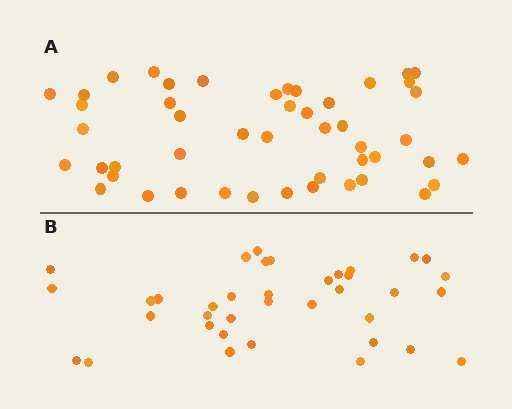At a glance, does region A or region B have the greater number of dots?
Region A (the top region) has more dots.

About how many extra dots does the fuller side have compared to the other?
Region A has roughly 12 or so more dots than region B.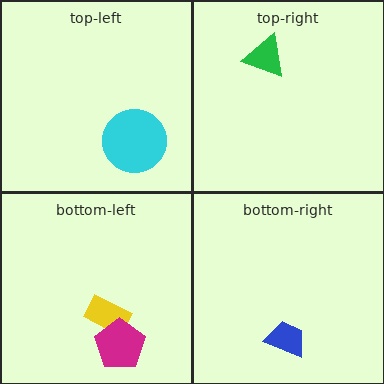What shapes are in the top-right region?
The green triangle.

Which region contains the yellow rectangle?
The bottom-left region.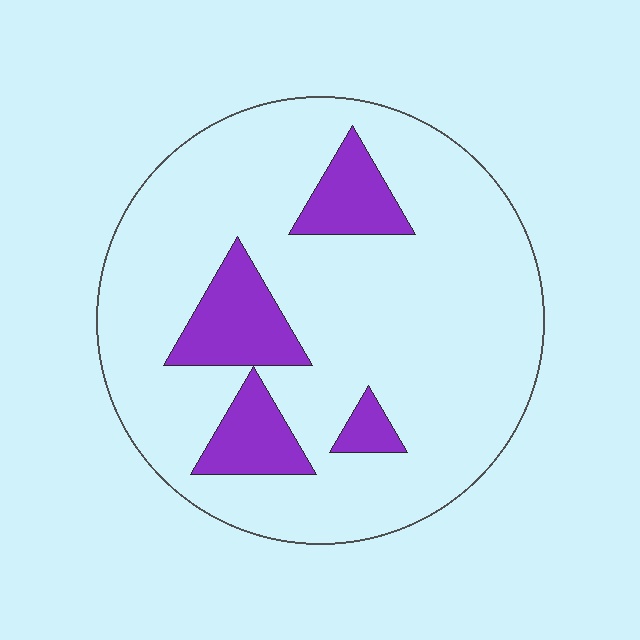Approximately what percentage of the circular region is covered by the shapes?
Approximately 15%.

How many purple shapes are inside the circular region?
4.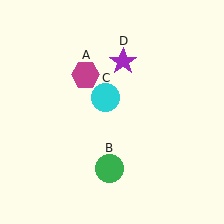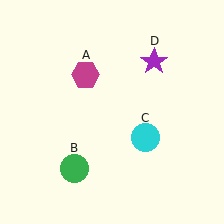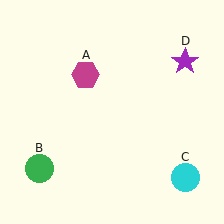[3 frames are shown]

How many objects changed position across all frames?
3 objects changed position: green circle (object B), cyan circle (object C), purple star (object D).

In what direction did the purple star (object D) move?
The purple star (object D) moved right.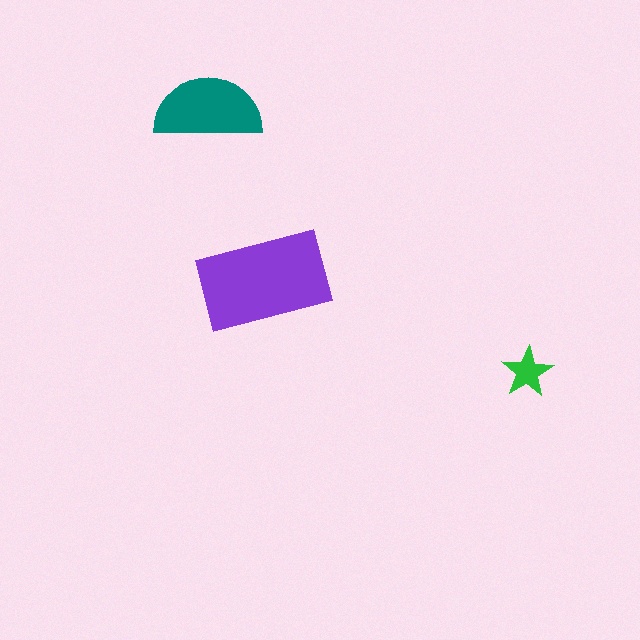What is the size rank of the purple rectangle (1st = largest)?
1st.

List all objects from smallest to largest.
The green star, the teal semicircle, the purple rectangle.